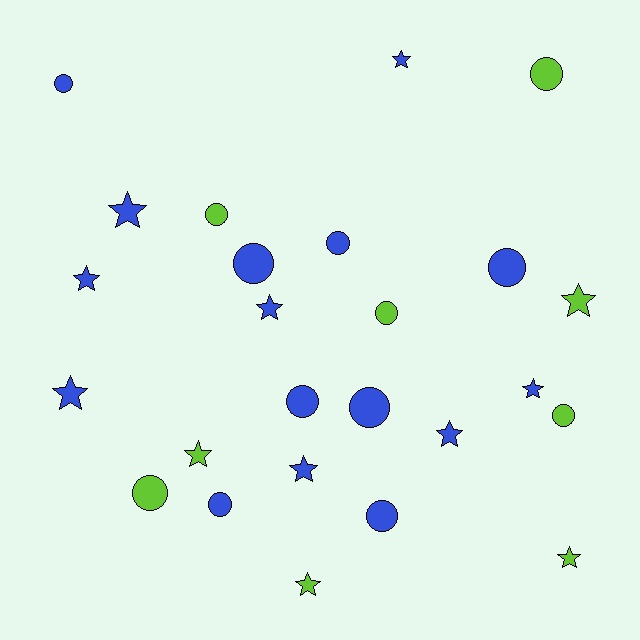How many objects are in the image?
There are 25 objects.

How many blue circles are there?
There are 8 blue circles.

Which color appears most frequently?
Blue, with 16 objects.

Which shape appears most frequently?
Circle, with 13 objects.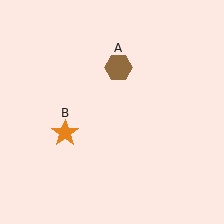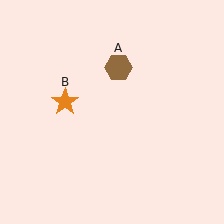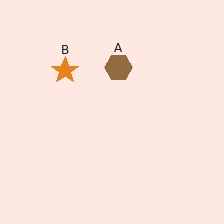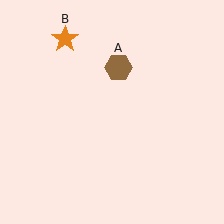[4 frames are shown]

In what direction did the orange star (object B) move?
The orange star (object B) moved up.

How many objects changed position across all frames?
1 object changed position: orange star (object B).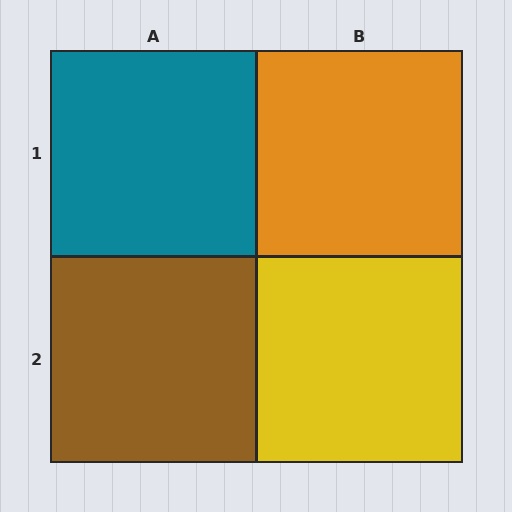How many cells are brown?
1 cell is brown.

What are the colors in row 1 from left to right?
Teal, orange.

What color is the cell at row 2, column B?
Yellow.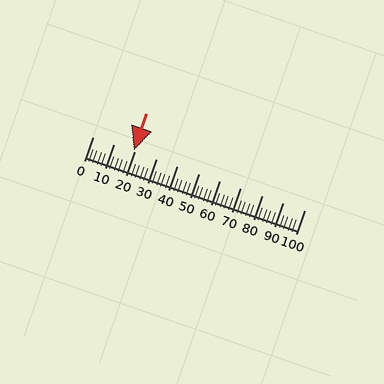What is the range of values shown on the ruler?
The ruler shows values from 0 to 100.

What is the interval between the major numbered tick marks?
The major tick marks are spaced 10 units apart.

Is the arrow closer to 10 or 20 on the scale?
The arrow is closer to 20.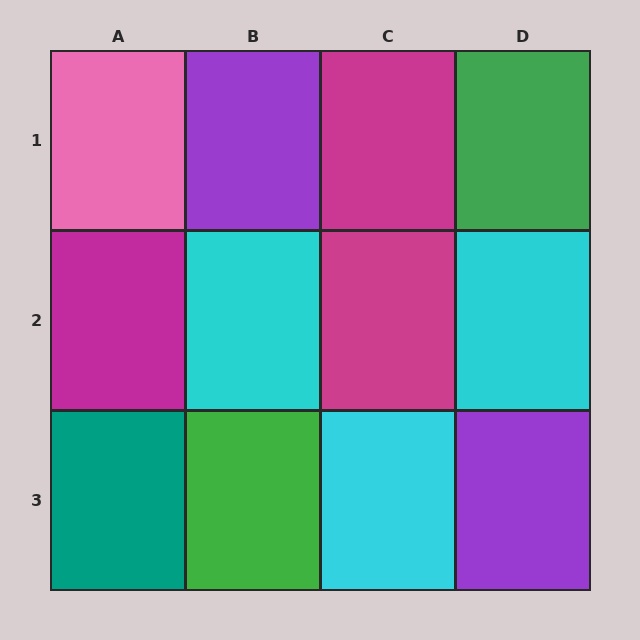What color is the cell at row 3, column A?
Teal.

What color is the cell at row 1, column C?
Magenta.